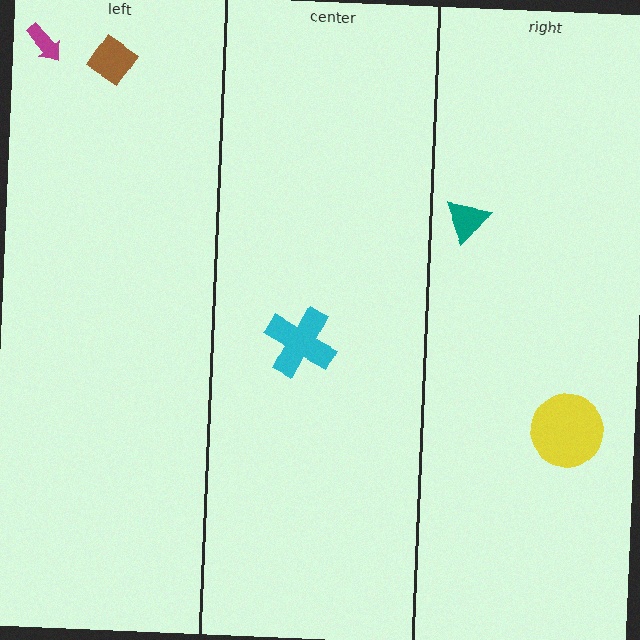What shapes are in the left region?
The magenta arrow, the brown diamond.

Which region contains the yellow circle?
The right region.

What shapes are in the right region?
The teal triangle, the yellow circle.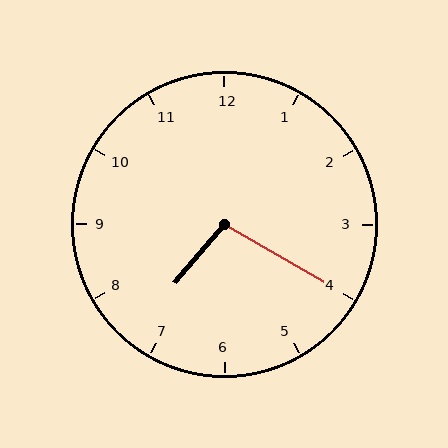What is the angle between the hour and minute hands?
Approximately 100 degrees.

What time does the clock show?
7:20.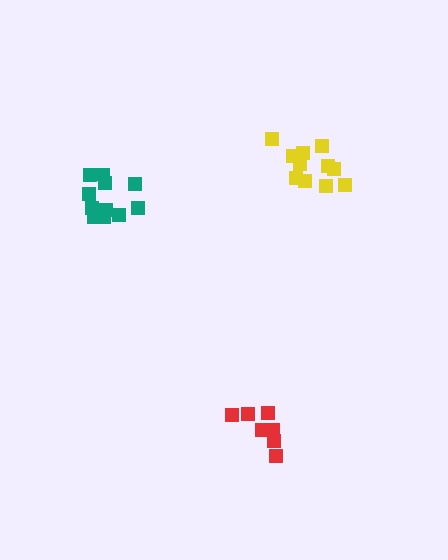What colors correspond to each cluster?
The clusters are colored: red, teal, yellow.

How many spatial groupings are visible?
There are 3 spatial groupings.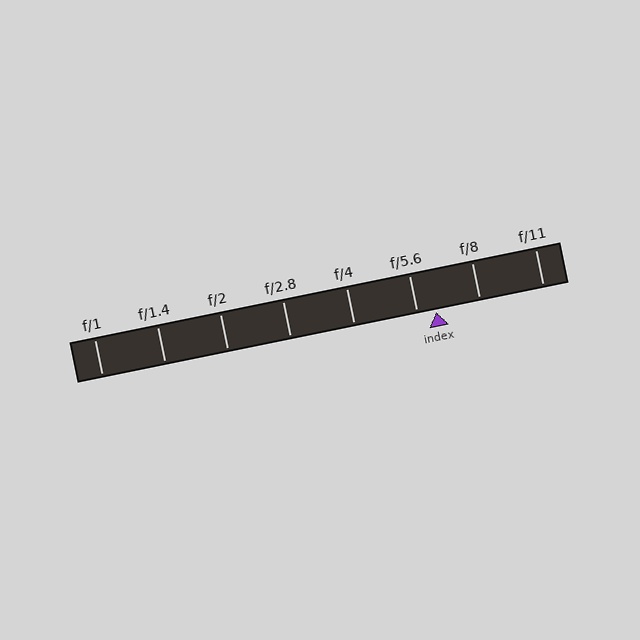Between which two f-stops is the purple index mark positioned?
The index mark is between f/5.6 and f/8.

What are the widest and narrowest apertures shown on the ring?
The widest aperture shown is f/1 and the narrowest is f/11.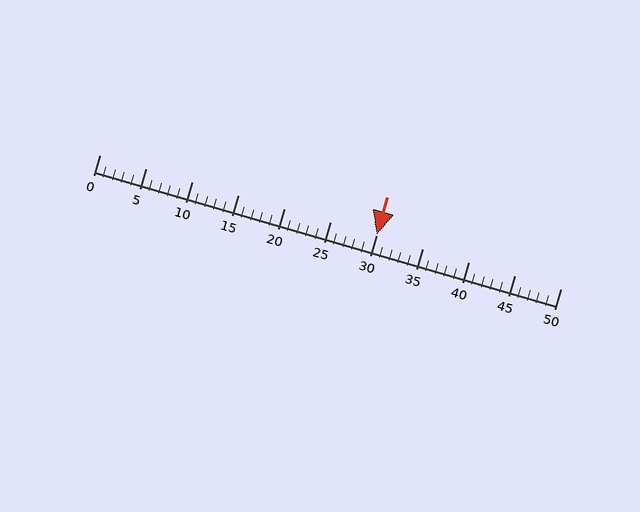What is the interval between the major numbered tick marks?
The major tick marks are spaced 5 units apart.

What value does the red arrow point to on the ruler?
The red arrow points to approximately 30.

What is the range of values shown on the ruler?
The ruler shows values from 0 to 50.